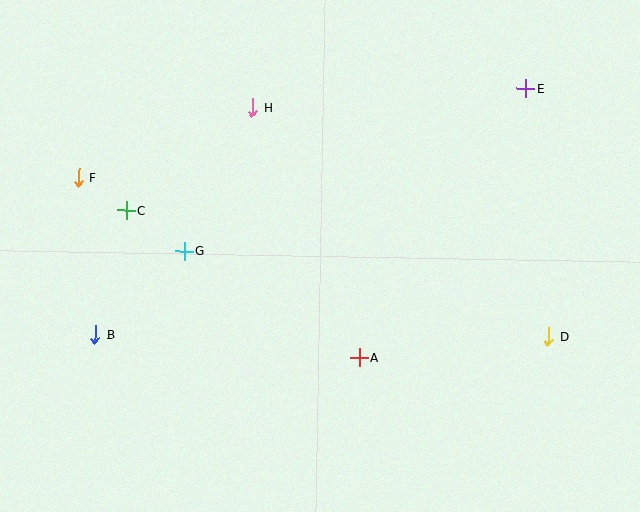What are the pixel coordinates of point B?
Point B is at (95, 335).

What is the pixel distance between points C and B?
The distance between C and B is 128 pixels.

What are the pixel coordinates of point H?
Point H is at (253, 108).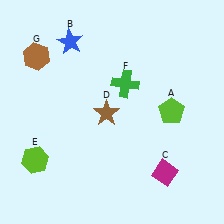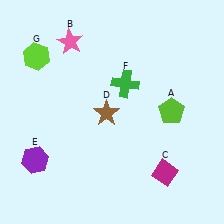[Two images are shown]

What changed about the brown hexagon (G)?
In Image 1, G is brown. In Image 2, it changed to lime.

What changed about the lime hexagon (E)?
In Image 1, E is lime. In Image 2, it changed to purple.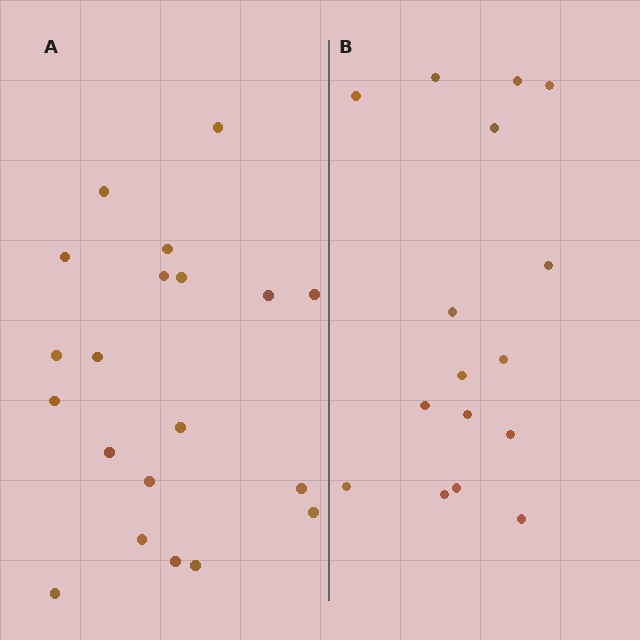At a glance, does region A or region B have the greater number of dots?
Region A (the left region) has more dots.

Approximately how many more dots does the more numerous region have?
Region A has about 4 more dots than region B.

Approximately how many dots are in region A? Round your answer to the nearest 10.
About 20 dots.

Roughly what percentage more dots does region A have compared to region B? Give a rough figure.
About 25% more.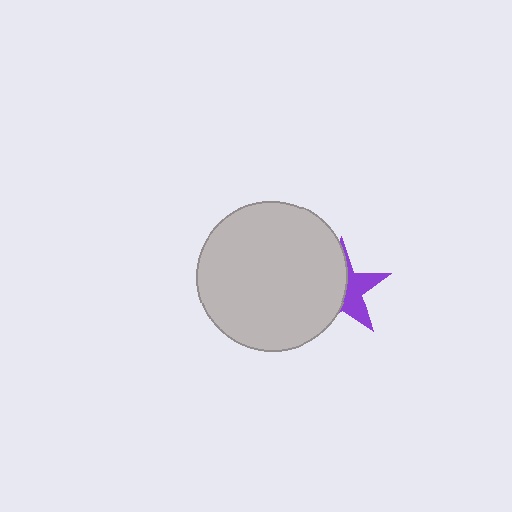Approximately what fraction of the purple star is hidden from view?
Roughly 57% of the purple star is hidden behind the light gray circle.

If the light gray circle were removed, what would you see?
You would see the complete purple star.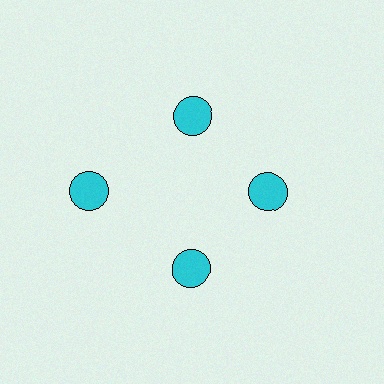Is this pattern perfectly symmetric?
No. The 4 cyan circles are arranged in a ring, but one element near the 9 o'clock position is pushed outward from the center, breaking the 4-fold rotational symmetry.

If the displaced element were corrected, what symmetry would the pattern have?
It would have 4-fold rotational symmetry — the pattern would map onto itself every 90 degrees.